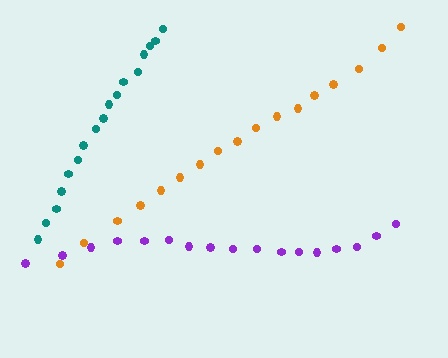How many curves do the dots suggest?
There are 3 distinct paths.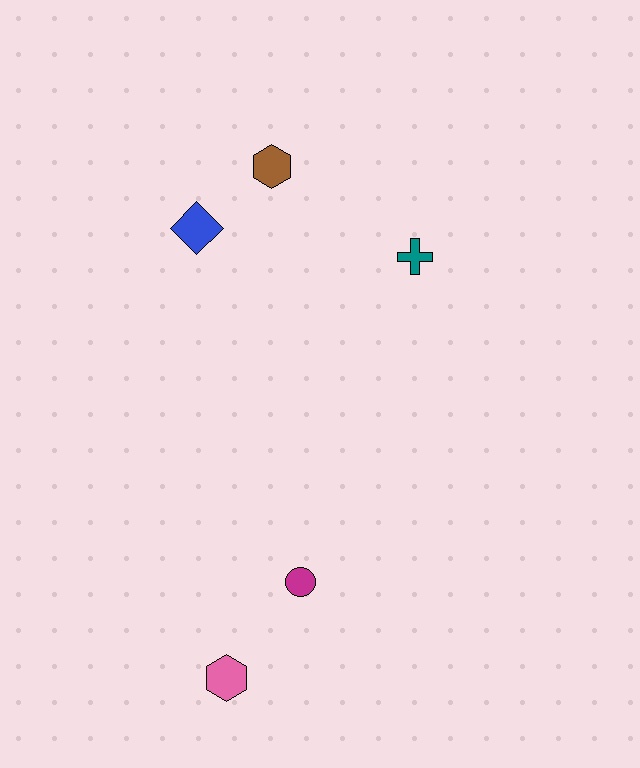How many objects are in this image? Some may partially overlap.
There are 5 objects.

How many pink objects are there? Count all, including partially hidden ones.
There is 1 pink object.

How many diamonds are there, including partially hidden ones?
There is 1 diamond.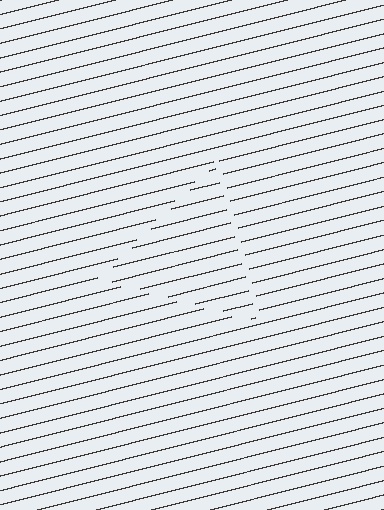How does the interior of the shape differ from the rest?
The interior of the shape contains the same grating, shifted by half a period — the contour is defined by the phase discontinuity where line-ends from the inner and outer gratings abut.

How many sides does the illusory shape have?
3 sides — the line-ends trace a triangle.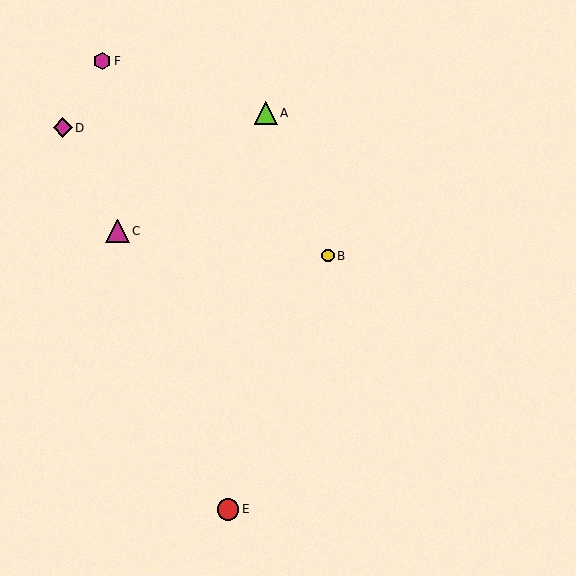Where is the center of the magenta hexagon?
The center of the magenta hexagon is at (102, 61).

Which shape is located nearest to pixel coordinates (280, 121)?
The lime triangle (labeled A) at (266, 113) is nearest to that location.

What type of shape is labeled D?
Shape D is a magenta diamond.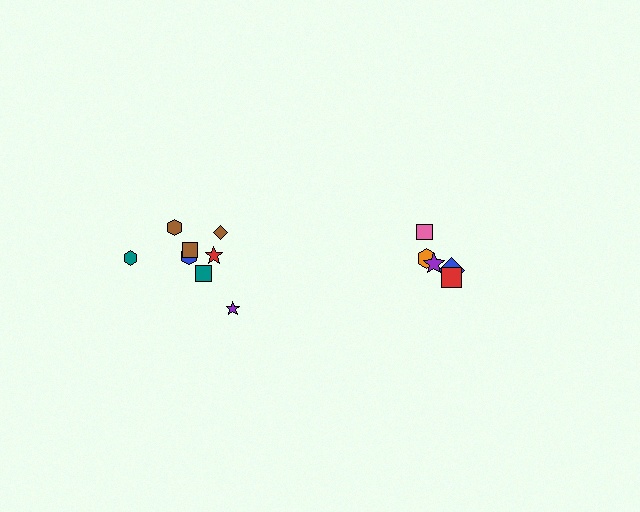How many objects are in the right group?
There are 5 objects.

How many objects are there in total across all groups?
There are 13 objects.